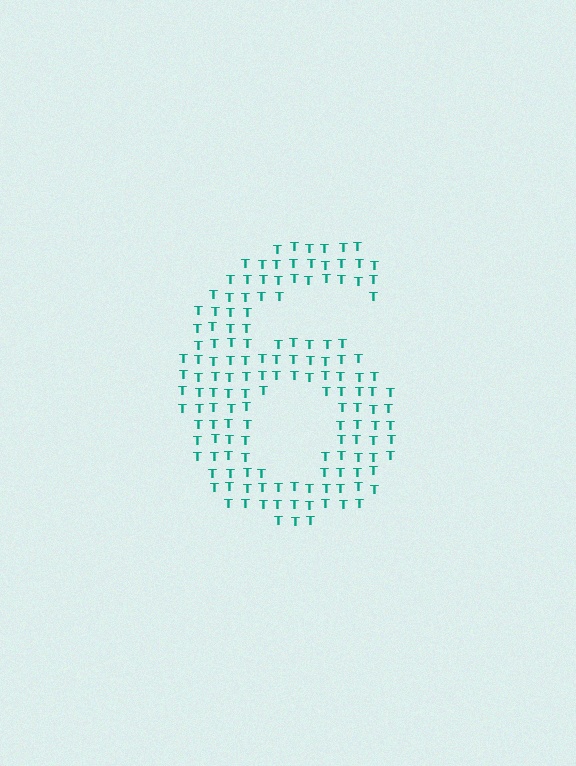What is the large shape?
The large shape is the digit 6.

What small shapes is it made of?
It is made of small letter T's.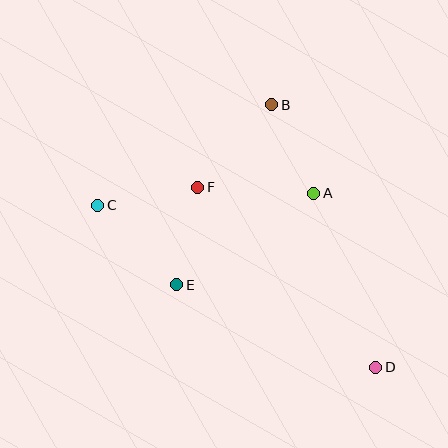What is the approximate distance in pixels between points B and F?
The distance between B and F is approximately 111 pixels.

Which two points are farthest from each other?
Points C and D are farthest from each other.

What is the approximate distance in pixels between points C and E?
The distance between C and E is approximately 112 pixels.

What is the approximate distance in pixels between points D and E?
The distance between D and E is approximately 216 pixels.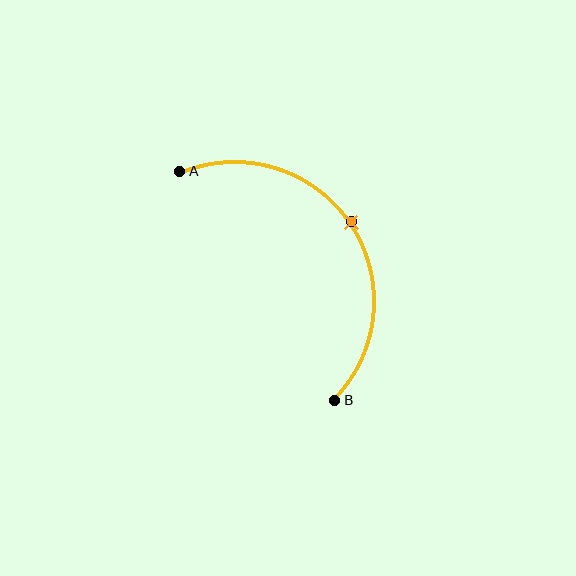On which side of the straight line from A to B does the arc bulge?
The arc bulges above and to the right of the straight line connecting A and B.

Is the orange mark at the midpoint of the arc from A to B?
Yes. The orange mark lies on the arc at equal arc-length from both A and B — it is the arc midpoint.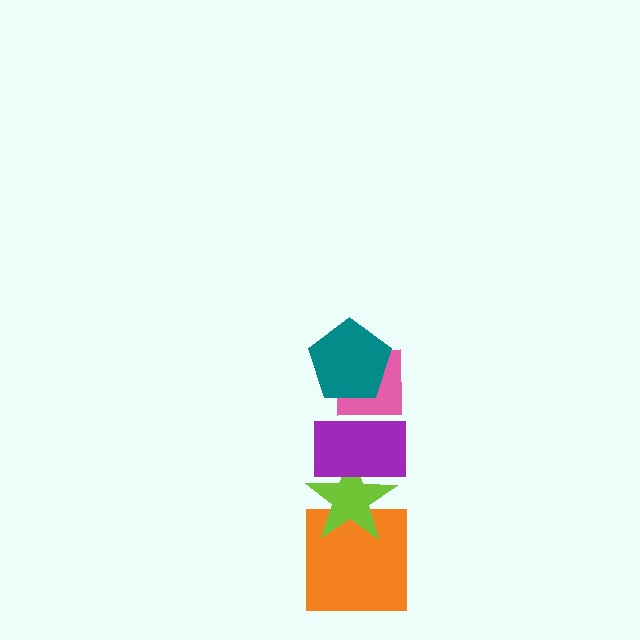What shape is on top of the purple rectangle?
The pink square is on top of the purple rectangle.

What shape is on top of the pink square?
The teal pentagon is on top of the pink square.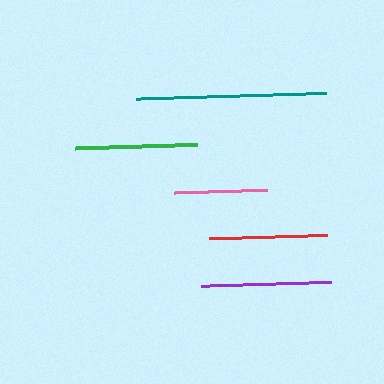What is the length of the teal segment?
The teal segment is approximately 190 pixels long.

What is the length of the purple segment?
The purple segment is approximately 130 pixels long.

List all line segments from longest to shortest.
From longest to shortest: teal, purple, green, red, pink.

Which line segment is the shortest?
The pink line is the shortest at approximately 94 pixels.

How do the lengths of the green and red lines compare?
The green and red lines are approximately the same length.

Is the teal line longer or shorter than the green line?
The teal line is longer than the green line.